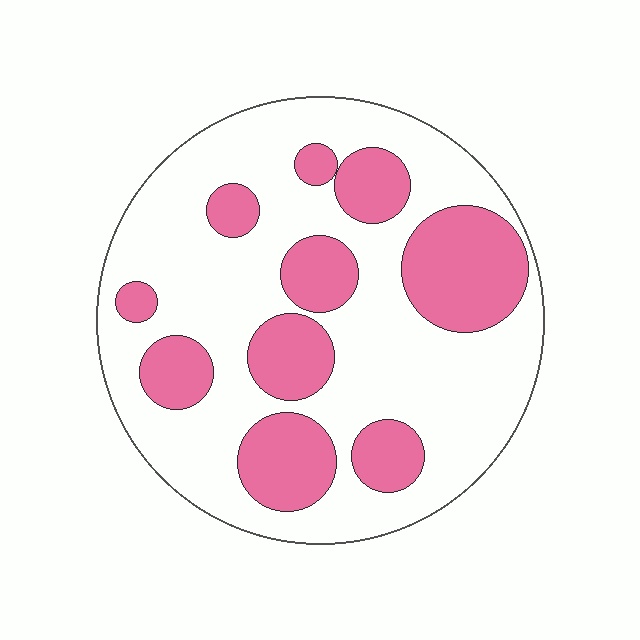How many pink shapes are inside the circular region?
10.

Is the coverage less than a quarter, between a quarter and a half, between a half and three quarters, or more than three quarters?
Between a quarter and a half.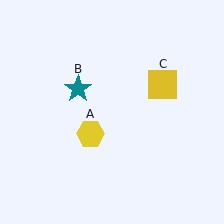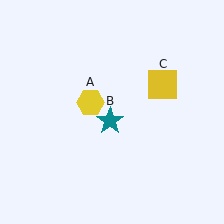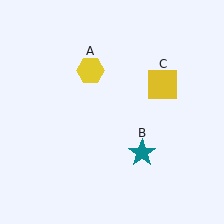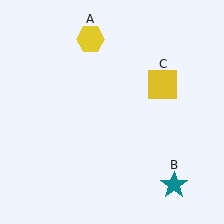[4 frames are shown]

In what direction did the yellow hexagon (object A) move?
The yellow hexagon (object A) moved up.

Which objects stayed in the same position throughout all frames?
Yellow square (object C) remained stationary.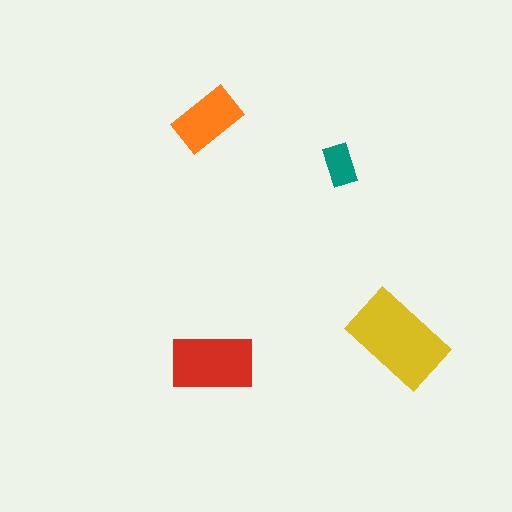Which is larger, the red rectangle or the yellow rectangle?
The yellow one.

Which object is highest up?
The orange rectangle is topmost.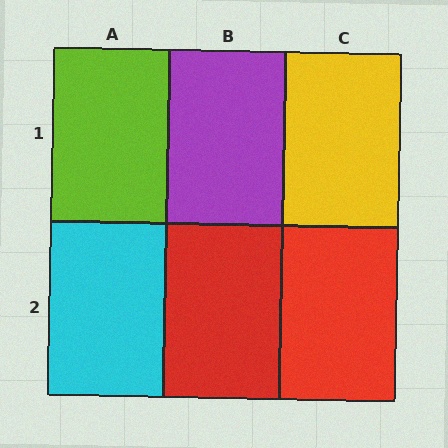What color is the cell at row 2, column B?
Red.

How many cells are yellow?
1 cell is yellow.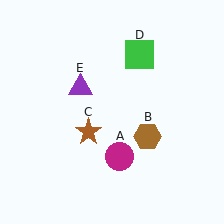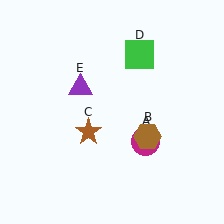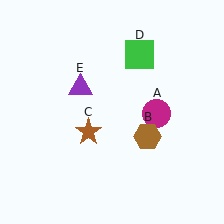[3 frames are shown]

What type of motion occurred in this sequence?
The magenta circle (object A) rotated counterclockwise around the center of the scene.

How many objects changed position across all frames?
1 object changed position: magenta circle (object A).